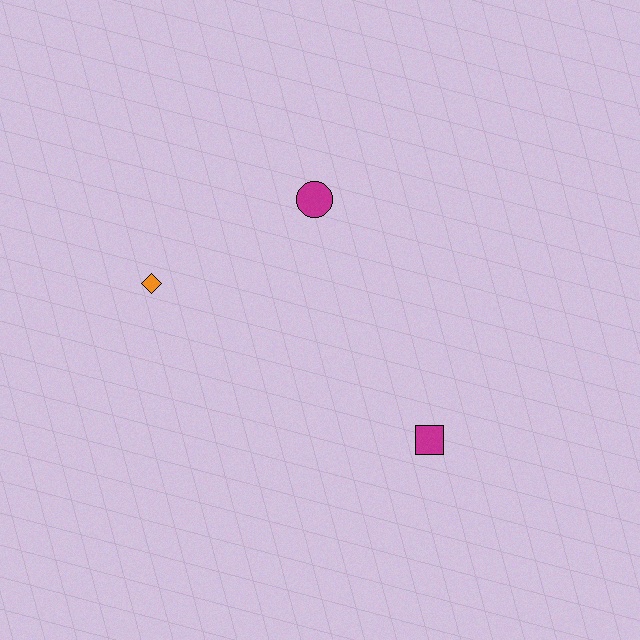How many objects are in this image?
There are 3 objects.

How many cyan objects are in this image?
There are no cyan objects.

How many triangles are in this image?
There are no triangles.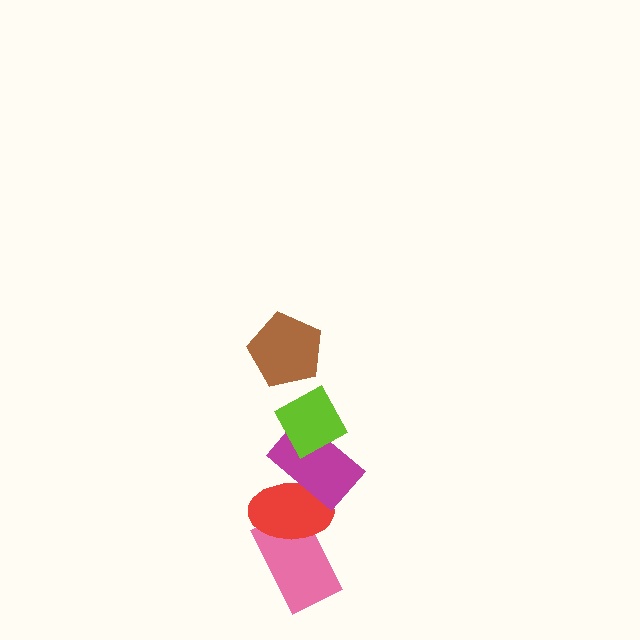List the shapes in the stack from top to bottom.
From top to bottom: the brown pentagon, the lime diamond, the magenta rectangle, the red ellipse, the pink rectangle.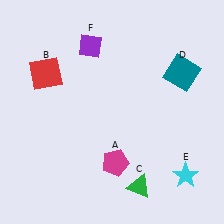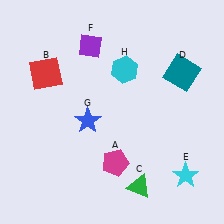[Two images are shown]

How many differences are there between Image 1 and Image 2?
There are 2 differences between the two images.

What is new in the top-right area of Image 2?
A cyan hexagon (H) was added in the top-right area of Image 2.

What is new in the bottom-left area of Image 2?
A blue star (G) was added in the bottom-left area of Image 2.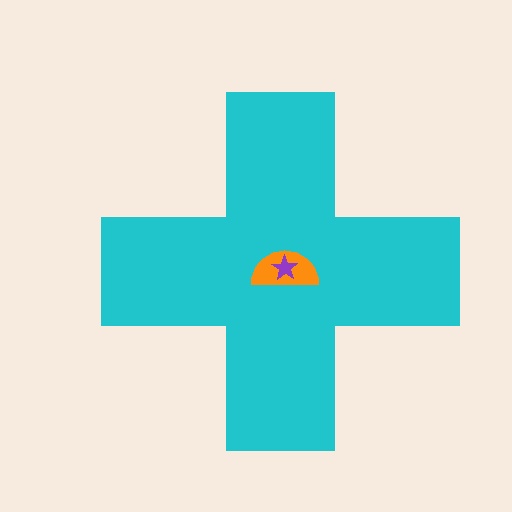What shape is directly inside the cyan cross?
The orange semicircle.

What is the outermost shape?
The cyan cross.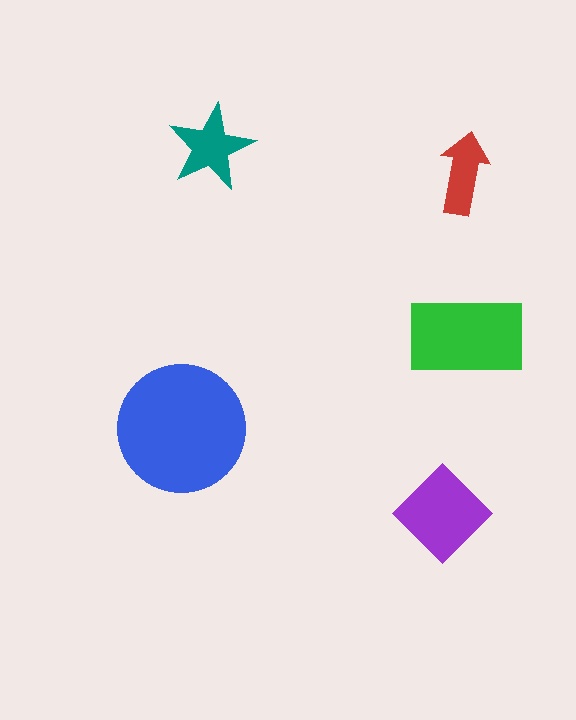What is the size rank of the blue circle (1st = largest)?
1st.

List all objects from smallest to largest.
The red arrow, the teal star, the purple diamond, the green rectangle, the blue circle.